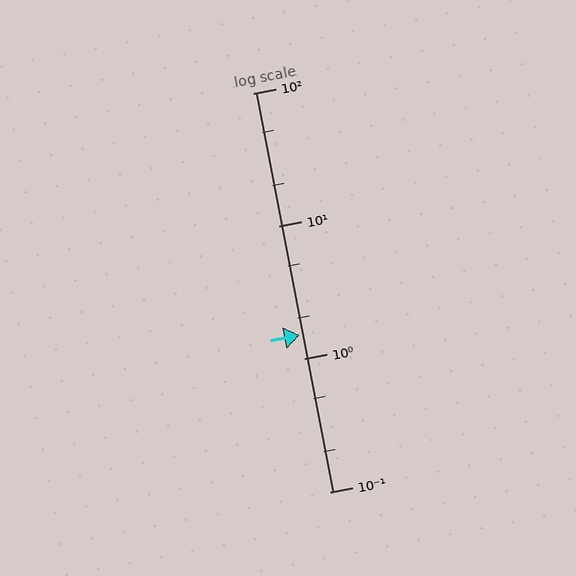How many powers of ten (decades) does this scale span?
The scale spans 3 decades, from 0.1 to 100.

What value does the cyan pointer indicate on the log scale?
The pointer indicates approximately 1.5.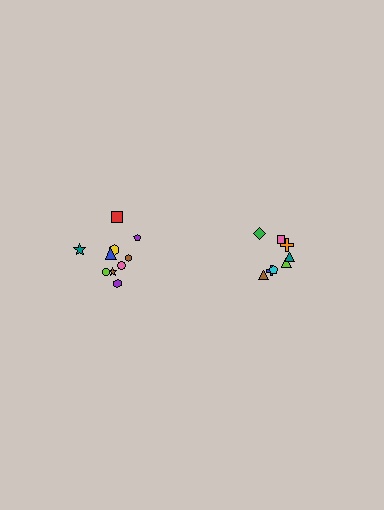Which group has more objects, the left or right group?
The left group.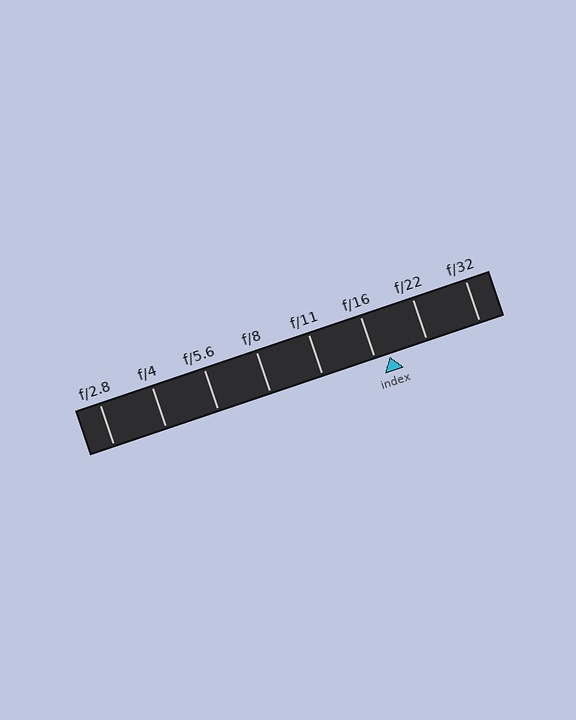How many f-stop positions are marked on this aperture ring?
There are 8 f-stop positions marked.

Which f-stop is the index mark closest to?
The index mark is closest to f/16.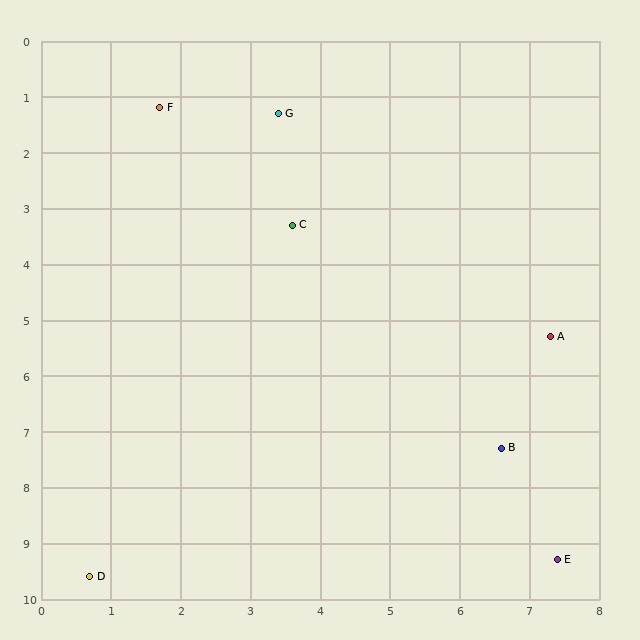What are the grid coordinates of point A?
Point A is at approximately (7.3, 5.3).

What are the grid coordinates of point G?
Point G is at approximately (3.4, 1.3).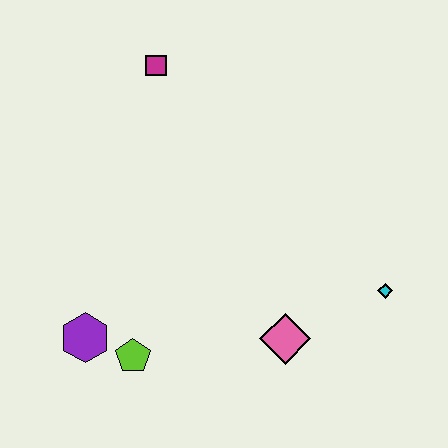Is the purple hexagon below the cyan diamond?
Yes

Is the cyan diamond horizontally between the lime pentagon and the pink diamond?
No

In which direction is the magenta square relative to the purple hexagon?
The magenta square is above the purple hexagon.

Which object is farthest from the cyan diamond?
The magenta square is farthest from the cyan diamond.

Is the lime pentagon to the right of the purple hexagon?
Yes